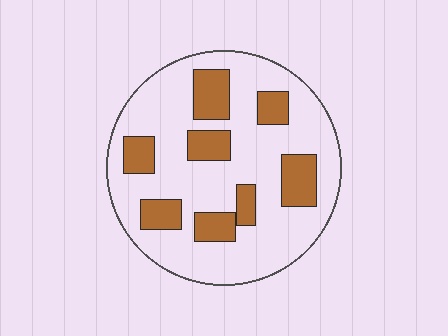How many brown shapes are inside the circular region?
8.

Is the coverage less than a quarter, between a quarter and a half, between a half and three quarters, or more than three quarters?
Less than a quarter.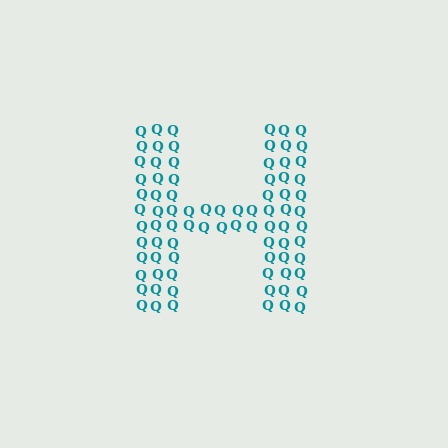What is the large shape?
The large shape is the letter H.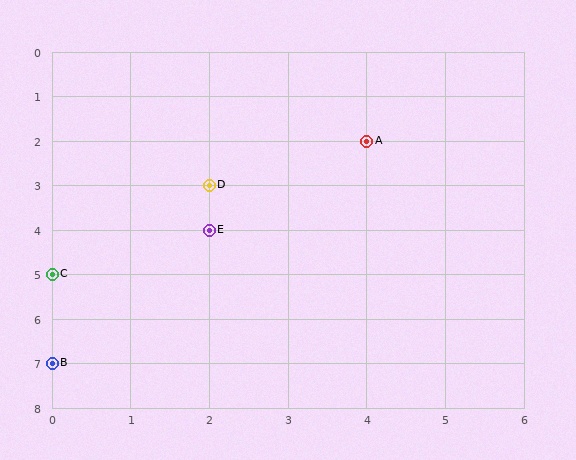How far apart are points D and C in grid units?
Points D and C are 2 columns and 2 rows apart (about 2.8 grid units diagonally).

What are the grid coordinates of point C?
Point C is at grid coordinates (0, 5).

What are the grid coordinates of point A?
Point A is at grid coordinates (4, 2).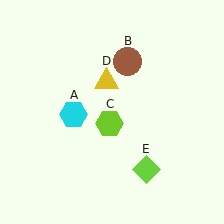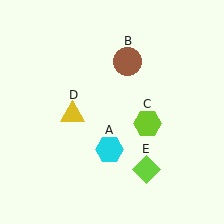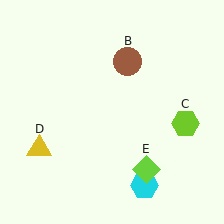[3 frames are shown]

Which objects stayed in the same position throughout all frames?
Brown circle (object B) and lime diamond (object E) remained stationary.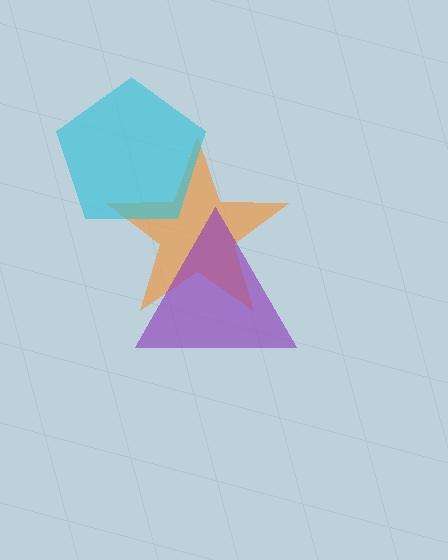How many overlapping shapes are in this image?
There are 3 overlapping shapes in the image.